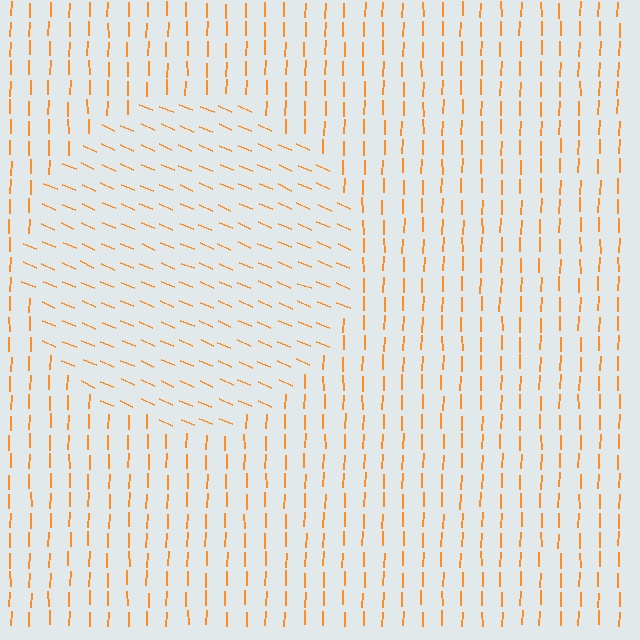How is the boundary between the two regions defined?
The boundary is defined purely by a change in line orientation (approximately 68 degrees difference). All lines are the same color and thickness.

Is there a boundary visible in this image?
Yes, there is a texture boundary formed by a change in line orientation.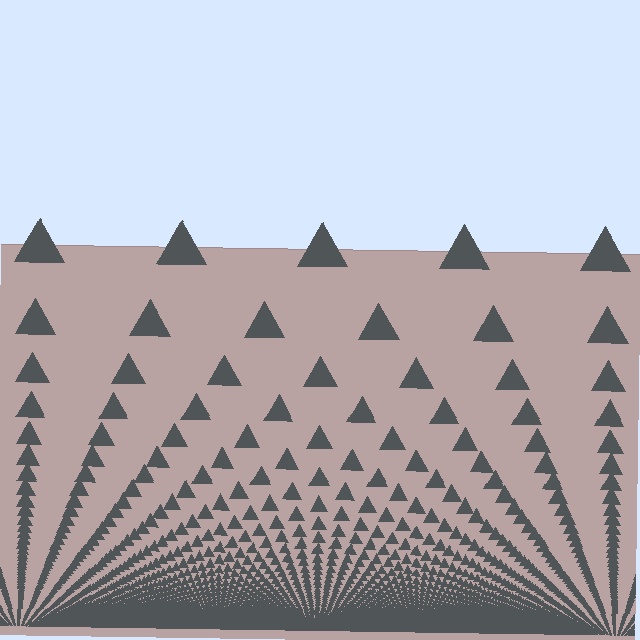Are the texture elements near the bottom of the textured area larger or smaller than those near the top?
Smaller. The gradient is inverted — elements near the bottom are smaller and denser.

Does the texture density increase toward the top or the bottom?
Density increases toward the bottom.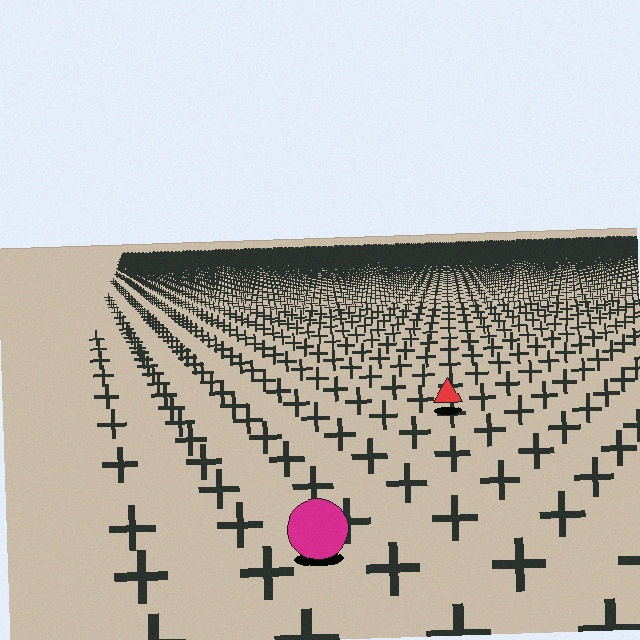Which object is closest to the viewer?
The magenta circle is closest. The texture marks near it are larger and more spread out.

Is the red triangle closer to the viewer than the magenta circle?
No. The magenta circle is closer — you can tell from the texture gradient: the ground texture is coarser near it.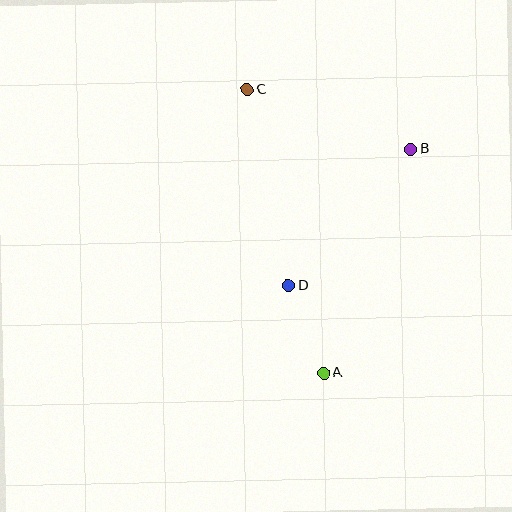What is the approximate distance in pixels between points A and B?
The distance between A and B is approximately 240 pixels.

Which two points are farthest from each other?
Points A and C are farthest from each other.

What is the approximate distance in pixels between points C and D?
The distance between C and D is approximately 200 pixels.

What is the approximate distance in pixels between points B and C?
The distance between B and C is approximately 174 pixels.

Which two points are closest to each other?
Points A and D are closest to each other.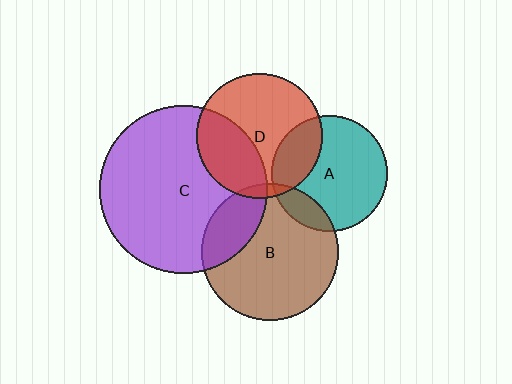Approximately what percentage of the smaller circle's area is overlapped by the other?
Approximately 15%.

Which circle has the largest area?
Circle C (purple).